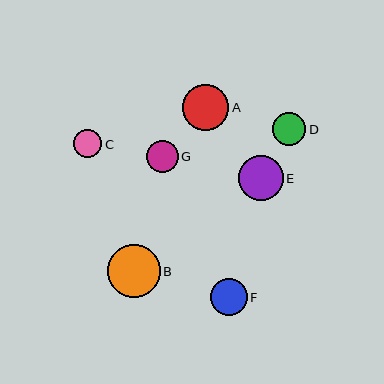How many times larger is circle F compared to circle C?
Circle F is approximately 1.3 times the size of circle C.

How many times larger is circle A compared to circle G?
Circle A is approximately 1.5 times the size of circle G.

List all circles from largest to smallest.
From largest to smallest: B, A, E, F, D, G, C.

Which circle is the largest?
Circle B is the largest with a size of approximately 53 pixels.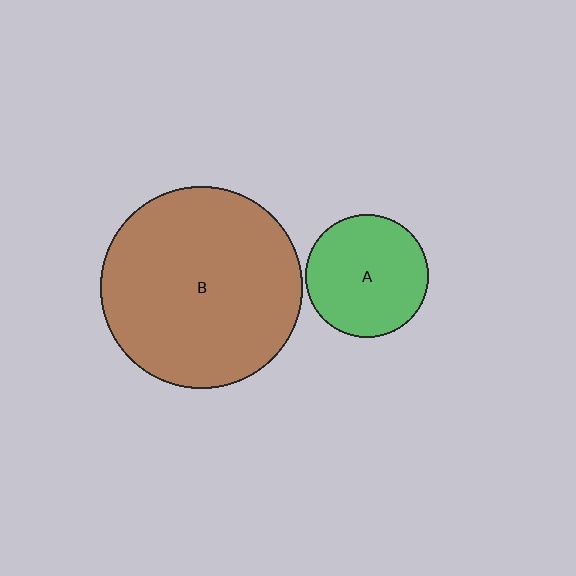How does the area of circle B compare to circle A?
Approximately 2.7 times.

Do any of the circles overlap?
No, none of the circles overlap.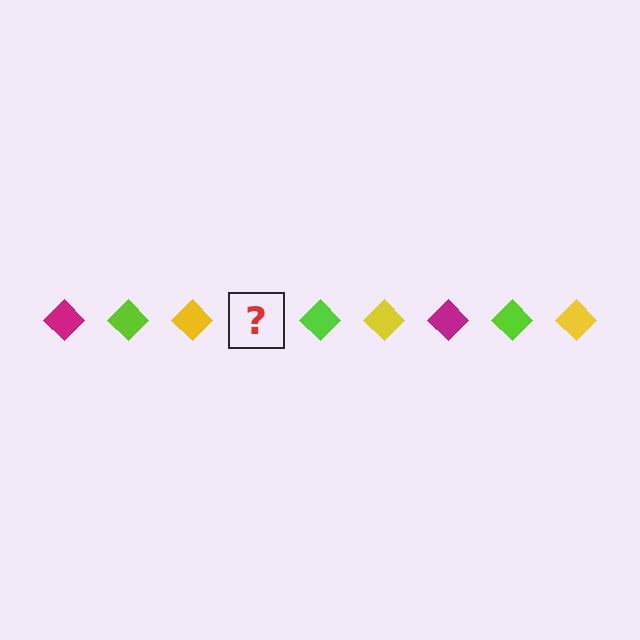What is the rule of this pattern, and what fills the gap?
The rule is that the pattern cycles through magenta, lime, yellow diamonds. The gap should be filled with a magenta diamond.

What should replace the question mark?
The question mark should be replaced with a magenta diamond.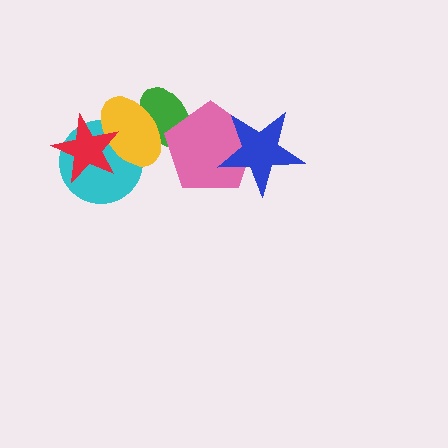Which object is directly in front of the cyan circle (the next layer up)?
The yellow ellipse is directly in front of the cyan circle.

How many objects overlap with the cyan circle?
2 objects overlap with the cyan circle.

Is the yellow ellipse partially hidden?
Yes, it is partially covered by another shape.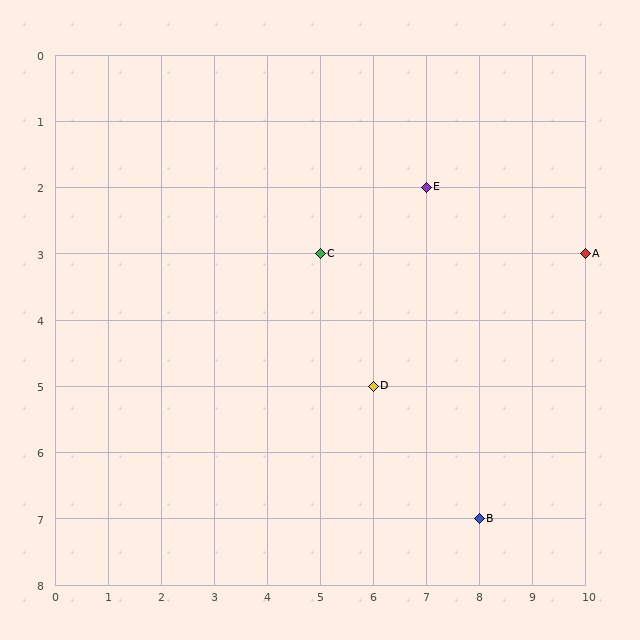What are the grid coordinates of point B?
Point B is at grid coordinates (8, 7).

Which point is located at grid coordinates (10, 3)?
Point A is at (10, 3).